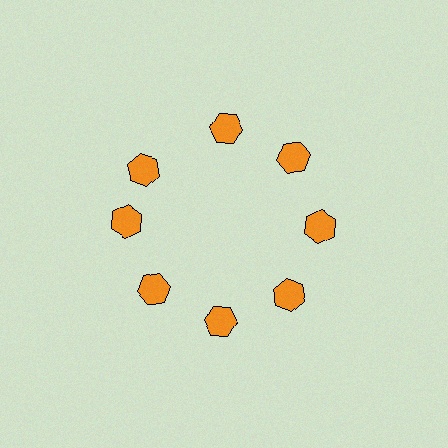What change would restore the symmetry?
The symmetry would be restored by rotating it back into even spacing with its neighbors so that all 8 hexagons sit at equal angles and equal distance from the center.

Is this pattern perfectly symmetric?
No. The 8 orange hexagons are arranged in a ring, but one element near the 10 o'clock position is rotated out of alignment along the ring, breaking the 8-fold rotational symmetry.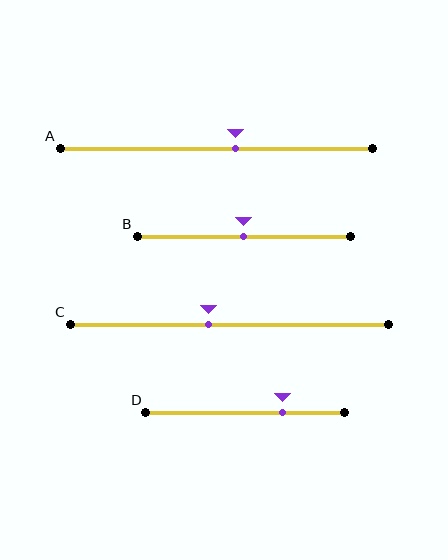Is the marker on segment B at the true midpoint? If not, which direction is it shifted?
Yes, the marker on segment B is at the true midpoint.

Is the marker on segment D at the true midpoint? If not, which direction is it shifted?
No, the marker on segment D is shifted to the right by about 19% of the segment length.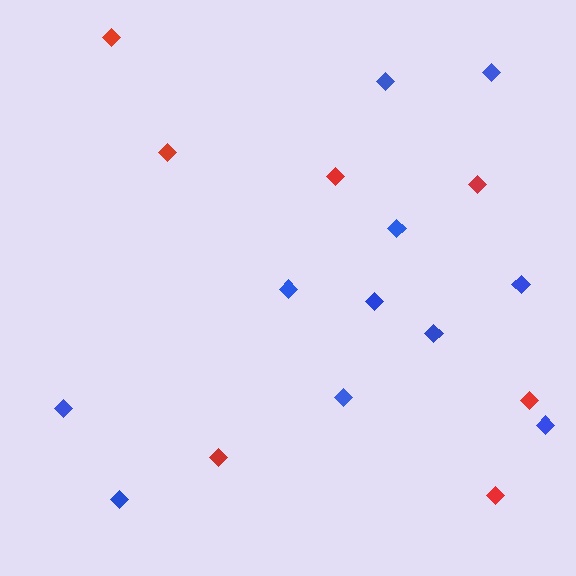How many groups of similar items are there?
There are 2 groups: one group of blue diamonds (11) and one group of red diamonds (7).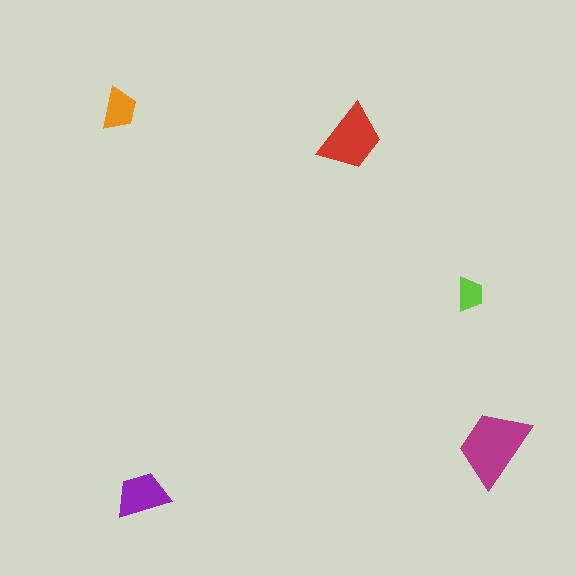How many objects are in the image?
There are 5 objects in the image.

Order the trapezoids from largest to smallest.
the magenta one, the red one, the purple one, the orange one, the lime one.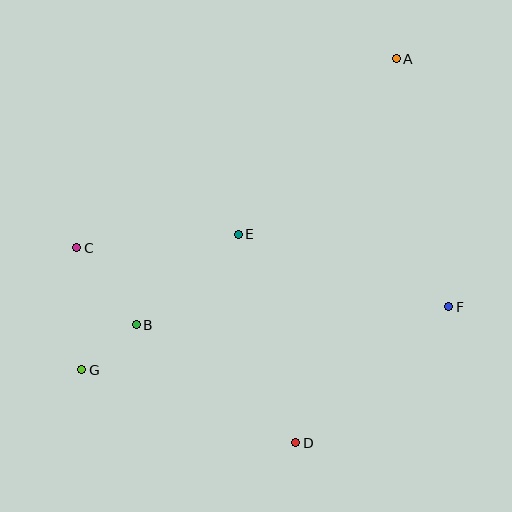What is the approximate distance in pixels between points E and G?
The distance between E and G is approximately 207 pixels.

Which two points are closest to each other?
Points B and G are closest to each other.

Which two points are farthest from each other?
Points A and G are farthest from each other.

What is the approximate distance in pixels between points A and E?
The distance between A and E is approximately 236 pixels.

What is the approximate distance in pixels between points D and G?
The distance between D and G is approximately 226 pixels.